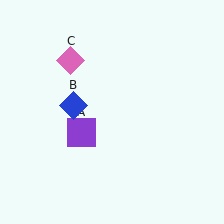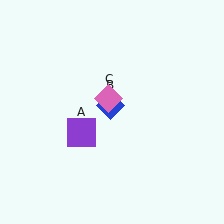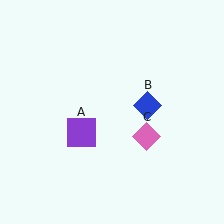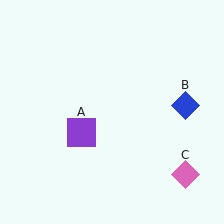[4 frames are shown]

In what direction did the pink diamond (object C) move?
The pink diamond (object C) moved down and to the right.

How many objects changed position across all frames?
2 objects changed position: blue diamond (object B), pink diamond (object C).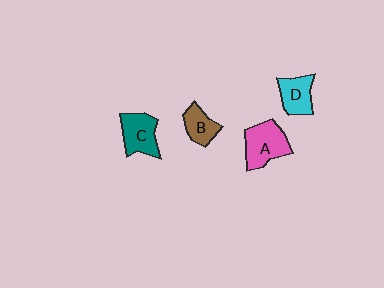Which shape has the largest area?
Shape A (pink).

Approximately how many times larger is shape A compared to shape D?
Approximately 1.4 times.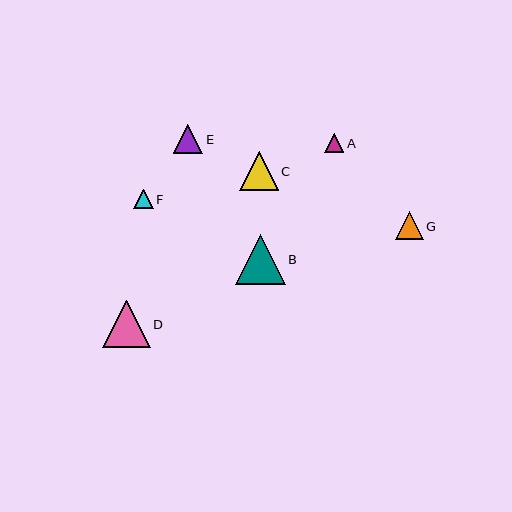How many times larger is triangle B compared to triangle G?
Triangle B is approximately 1.8 times the size of triangle G.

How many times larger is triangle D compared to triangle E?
Triangle D is approximately 1.6 times the size of triangle E.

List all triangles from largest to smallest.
From largest to smallest: B, D, C, E, G, F, A.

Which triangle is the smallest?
Triangle A is the smallest with a size of approximately 19 pixels.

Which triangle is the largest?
Triangle B is the largest with a size of approximately 50 pixels.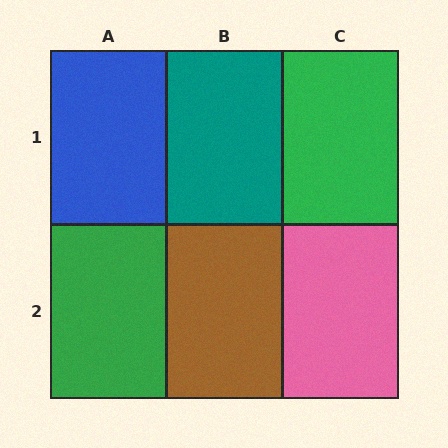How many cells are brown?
1 cell is brown.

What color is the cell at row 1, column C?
Green.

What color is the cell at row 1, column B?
Teal.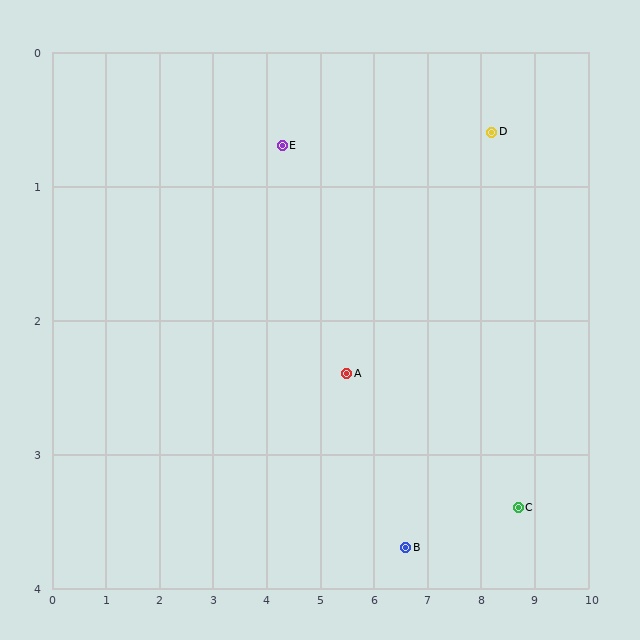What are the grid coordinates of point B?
Point B is at approximately (6.6, 3.7).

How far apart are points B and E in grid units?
Points B and E are about 3.8 grid units apart.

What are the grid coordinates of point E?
Point E is at approximately (4.3, 0.7).